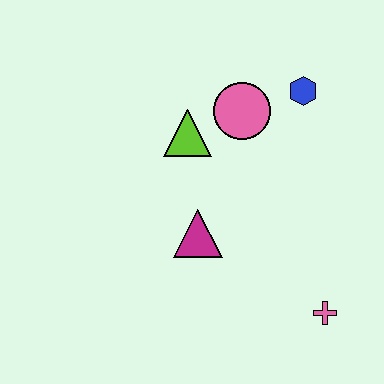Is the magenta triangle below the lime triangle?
Yes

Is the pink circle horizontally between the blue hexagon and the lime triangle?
Yes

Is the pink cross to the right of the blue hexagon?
Yes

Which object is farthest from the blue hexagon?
The pink cross is farthest from the blue hexagon.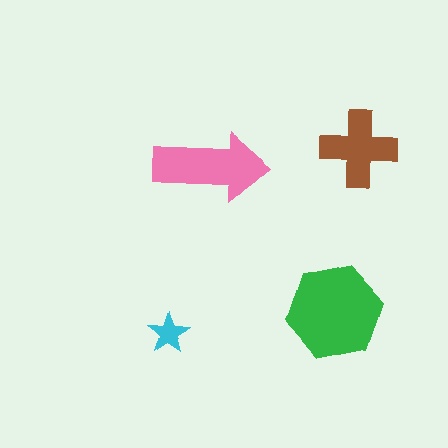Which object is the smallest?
The cyan star.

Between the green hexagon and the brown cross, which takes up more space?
The green hexagon.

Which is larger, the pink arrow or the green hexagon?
The green hexagon.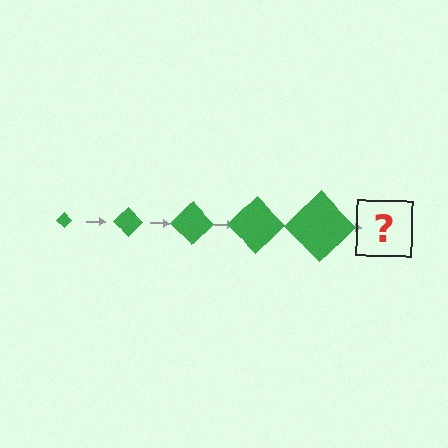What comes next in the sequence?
The next element should be a green diamond, larger than the previous one.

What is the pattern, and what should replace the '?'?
The pattern is that the diamond gets progressively larger each step. The '?' should be a green diamond, larger than the previous one.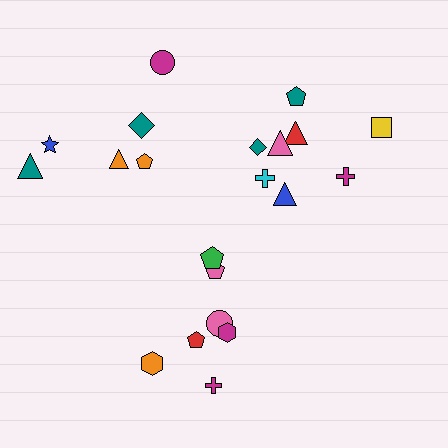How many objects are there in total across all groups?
There are 21 objects.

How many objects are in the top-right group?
There are 8 objects.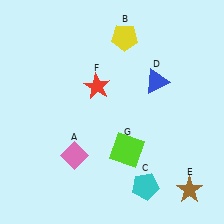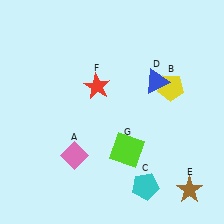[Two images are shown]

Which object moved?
The yellow pentagon (B) moved down.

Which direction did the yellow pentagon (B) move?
The yellow pentagon (B) moved down.